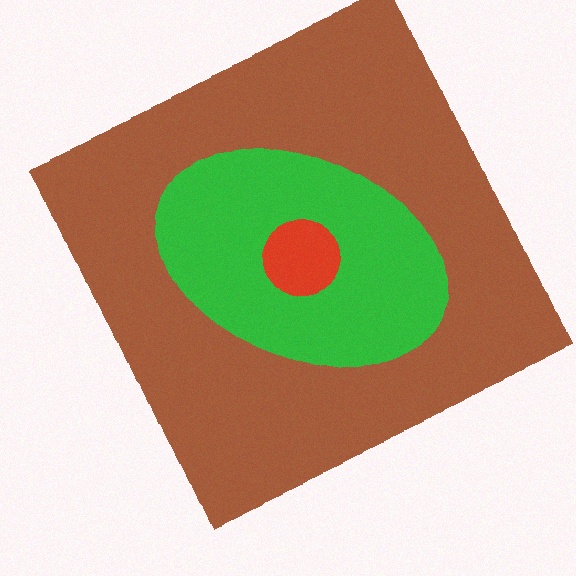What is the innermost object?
The red circle.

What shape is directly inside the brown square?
The green ellipse.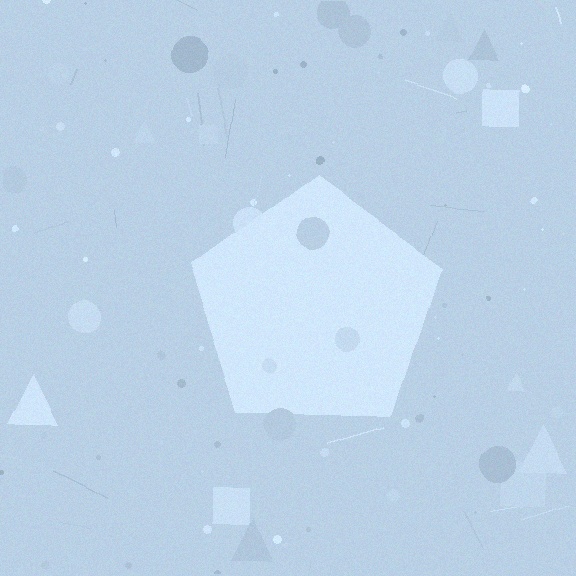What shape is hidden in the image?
A pentagon is hidden in the image.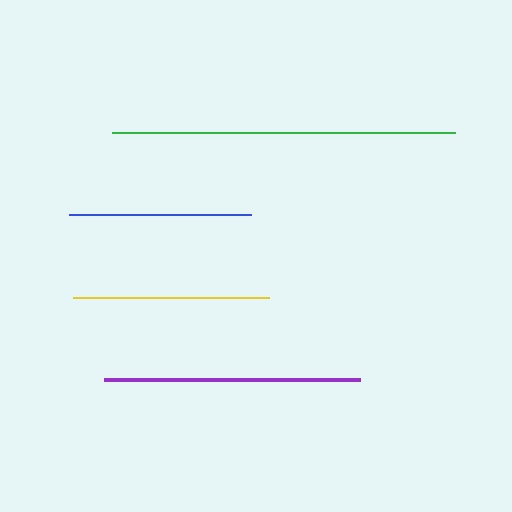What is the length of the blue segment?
The blue segment is approximately 182 pixels long.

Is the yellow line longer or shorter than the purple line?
The purple line is longer than the yellow line.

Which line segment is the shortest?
The blue line is the shortest at approximately 182 pixels.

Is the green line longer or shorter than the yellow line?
The green line is longer than the yellow line.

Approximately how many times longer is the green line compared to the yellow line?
The green line is approximately 1.7 times the length of the yellow line.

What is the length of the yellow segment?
The yellow segment is approximately 196 pixels long.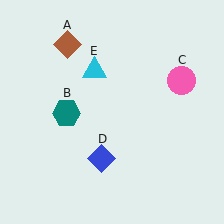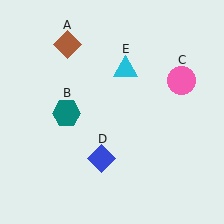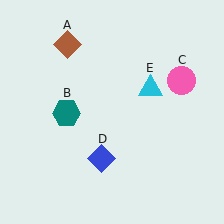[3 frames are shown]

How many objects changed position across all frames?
1 object changed position: cyan triangle (object E).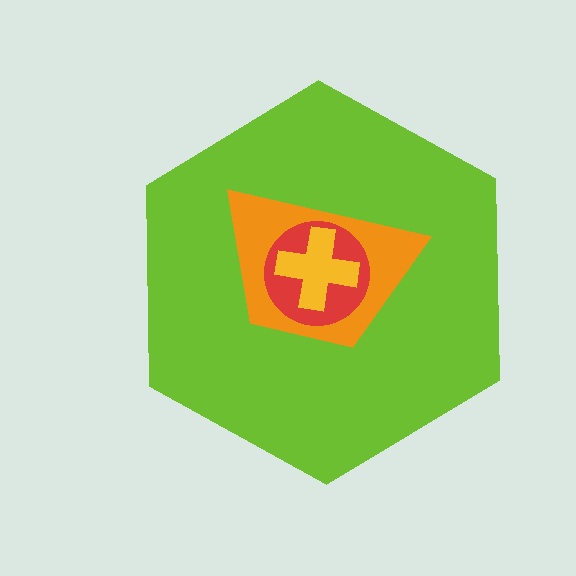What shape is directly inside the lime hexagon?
The orange trapezoid.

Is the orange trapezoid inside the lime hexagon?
Yes.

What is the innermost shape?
The yellow cross.